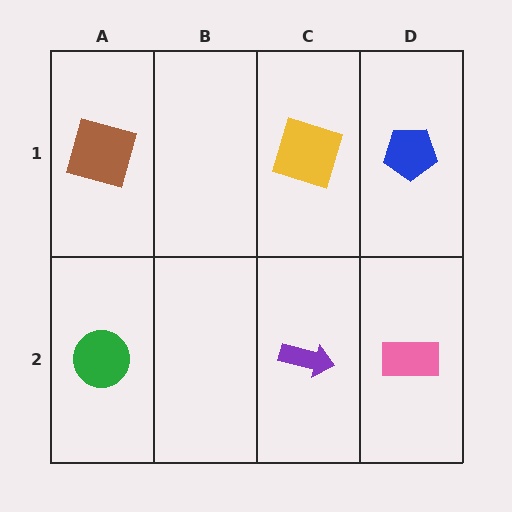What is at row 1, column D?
A blue pentagon.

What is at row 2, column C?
A purple arrow.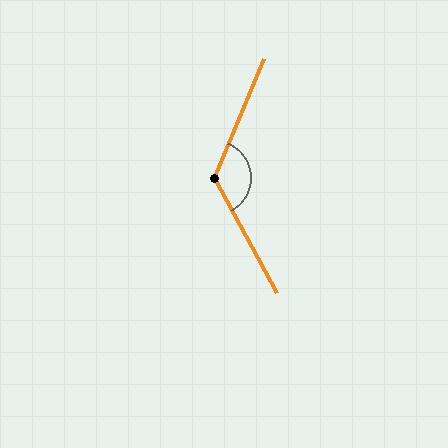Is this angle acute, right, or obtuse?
It is obtuse.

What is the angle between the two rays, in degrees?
Approximately 129 degrees.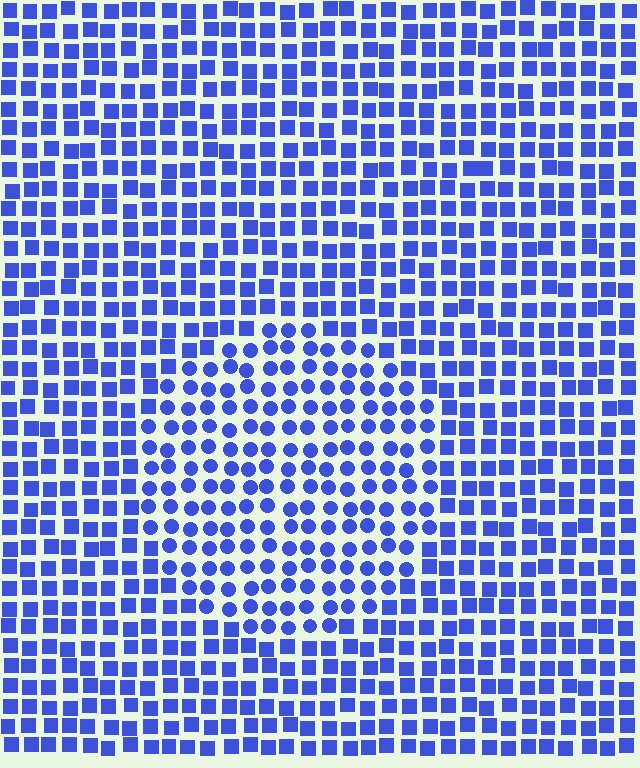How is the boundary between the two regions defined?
The boundary is defined by a change in element shape: circles inside vs. squares outside. All elements share the same color and spacing.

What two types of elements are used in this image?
The image uses circles inside the circle region and squares outside it.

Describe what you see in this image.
The image is filled with small blue elements arranged in a uniform grid. A circle-shaped region contains circles, while the surrounding area contains squares. The boundary is defined purely by the change in element shape.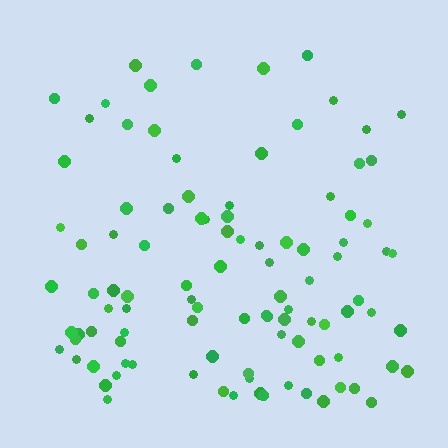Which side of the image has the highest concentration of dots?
The bottom.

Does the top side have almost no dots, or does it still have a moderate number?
Still a moderate number, just noticeably fewer than the bottom.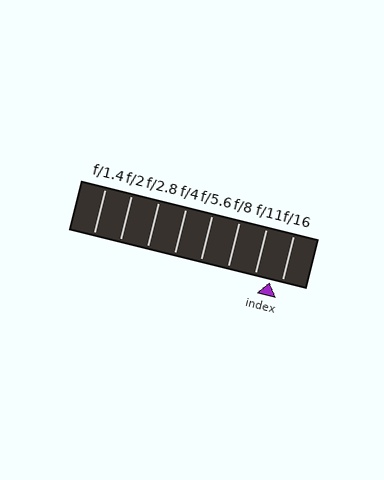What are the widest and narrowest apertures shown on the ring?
The widest aperture shown is f/1.4 and the narrowest is f/16.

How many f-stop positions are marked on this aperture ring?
There are 8 f-stop positions marked.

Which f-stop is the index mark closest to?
The index mark is closest to f/16.